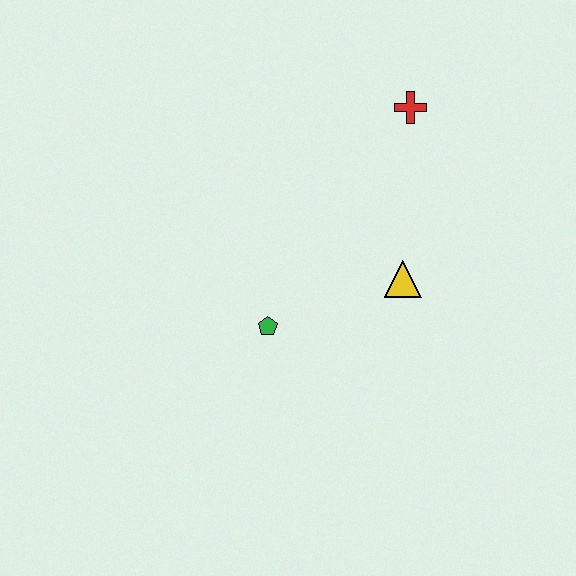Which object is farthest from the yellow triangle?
The red cross is farthest from the yellow triangle.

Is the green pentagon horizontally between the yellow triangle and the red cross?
No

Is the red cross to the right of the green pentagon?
Yes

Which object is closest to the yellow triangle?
The green pentagon is closest to the yellow triangle.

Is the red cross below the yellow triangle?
No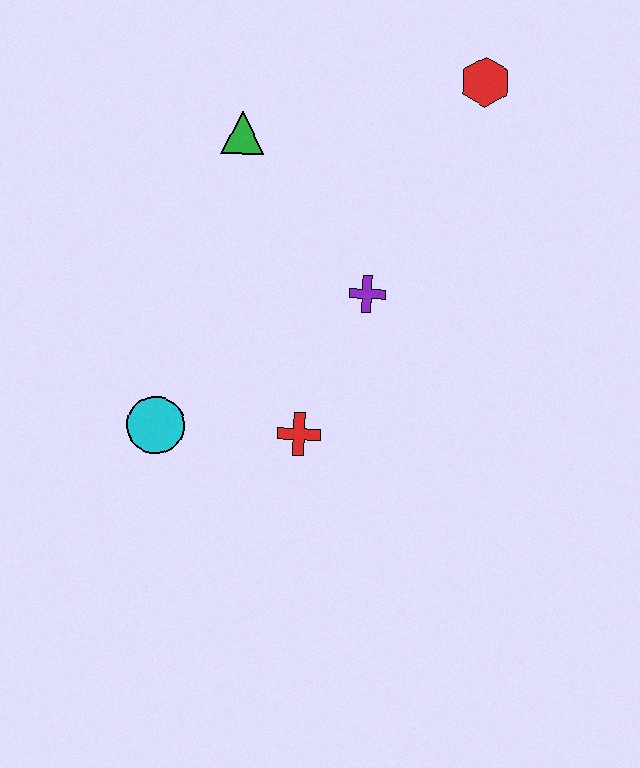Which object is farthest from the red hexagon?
The cyan circle is farthest from the red hexagon.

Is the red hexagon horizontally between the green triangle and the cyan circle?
No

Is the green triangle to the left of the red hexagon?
Yes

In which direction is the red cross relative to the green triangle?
The red cross is below the green triangle.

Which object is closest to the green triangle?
The purple cross is closest to the green triangle.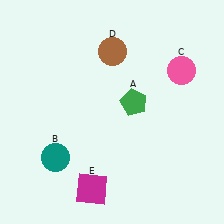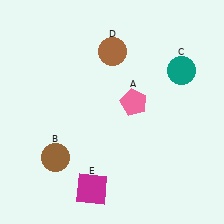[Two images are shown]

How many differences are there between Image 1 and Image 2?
There are 3 differences between the two images.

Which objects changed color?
A changed from green to pink. B changed from teal to brown. C changed from pink to teal.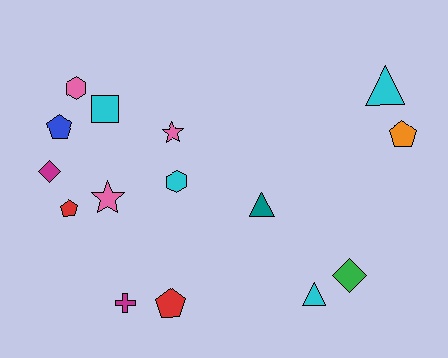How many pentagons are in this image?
There are 4 pentagons.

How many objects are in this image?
There are 15 objects.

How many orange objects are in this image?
There is 1 orange object.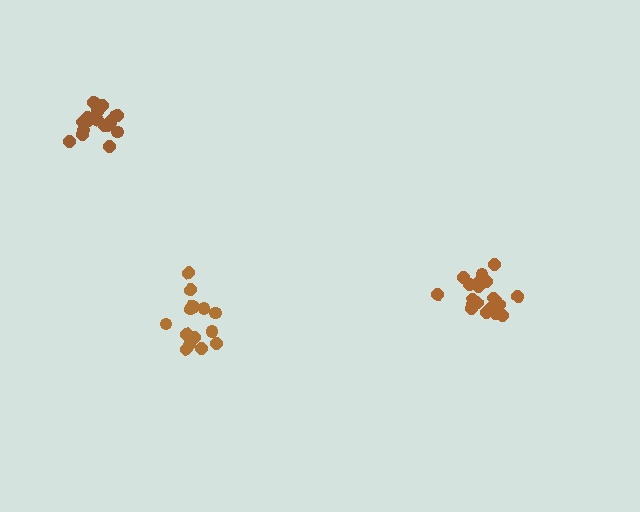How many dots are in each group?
Group 1: 16 dots, Group 2: 18 dots, Group 3: 20 dots (54 total).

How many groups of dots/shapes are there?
There are 3 groups.